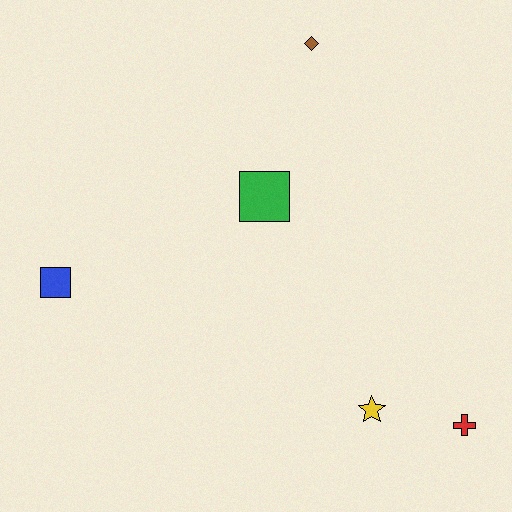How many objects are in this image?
There are 5 objects.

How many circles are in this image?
There are no circles.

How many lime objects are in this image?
There are no lime objects.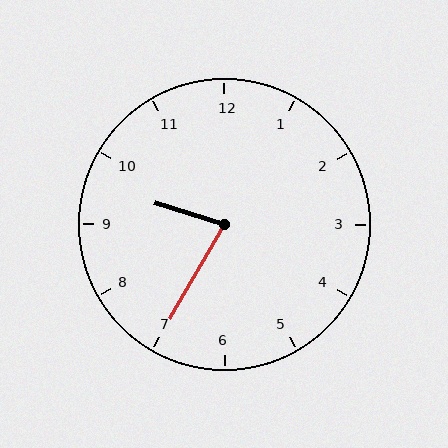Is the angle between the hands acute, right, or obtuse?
It is acute.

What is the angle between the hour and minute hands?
Approximately 78 degrees.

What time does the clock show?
9:35.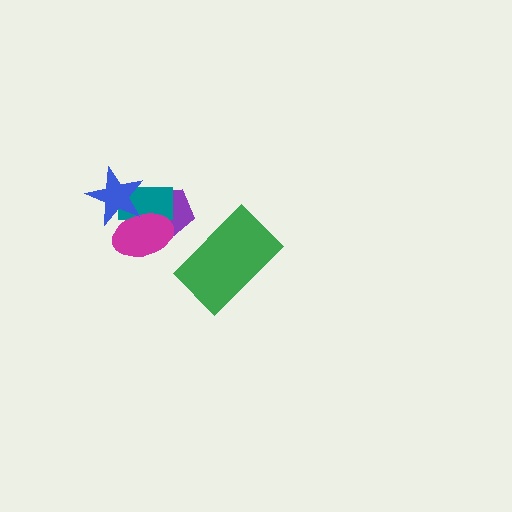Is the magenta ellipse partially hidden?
Yes, it is partially covered by another shape.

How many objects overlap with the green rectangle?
0 objects overlap with the green rectangle.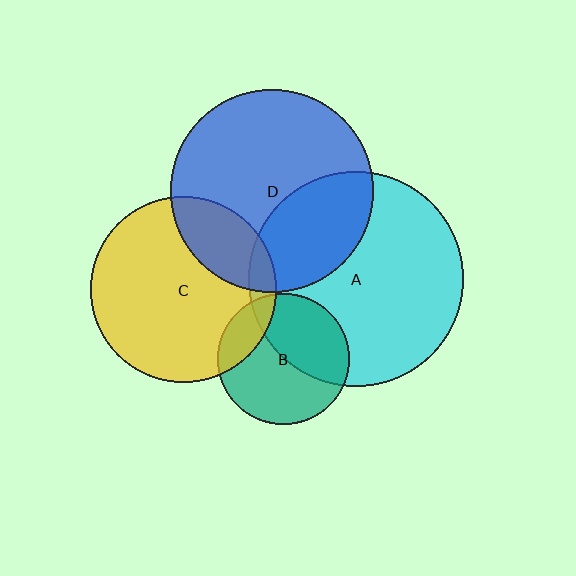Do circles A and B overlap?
Yes.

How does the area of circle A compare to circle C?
Approximately 1.3 times.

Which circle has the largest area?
Circle A (cyan).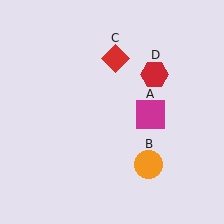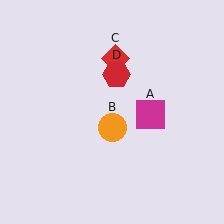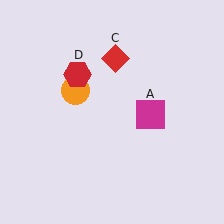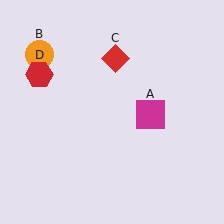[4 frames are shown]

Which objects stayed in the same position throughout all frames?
Magenta square (object A) and red diamond (object C) remained stationary.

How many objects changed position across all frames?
2 objects changed position: orange circle (object B), red hexagon (object D).